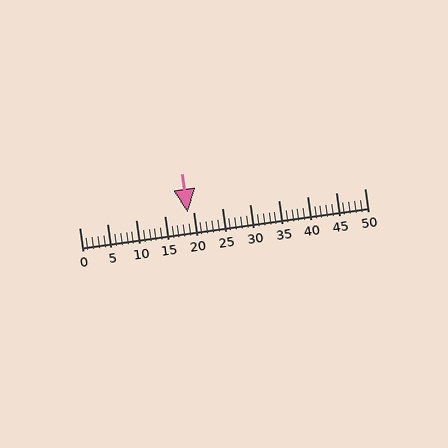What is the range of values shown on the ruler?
The ruler shows values from 0 to 50.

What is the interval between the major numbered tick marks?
The major tick marks are spaced 5 units apart.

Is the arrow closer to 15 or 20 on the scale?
The arrow is closer to 20.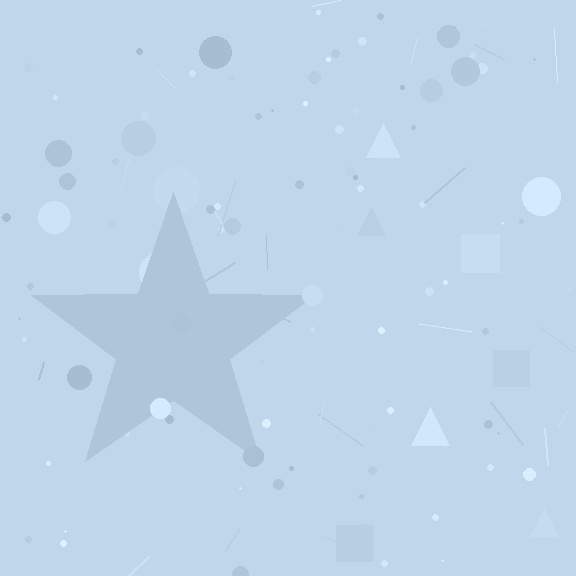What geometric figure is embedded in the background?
A star is embedded in the background.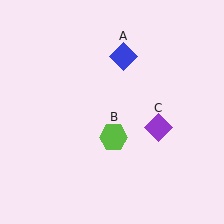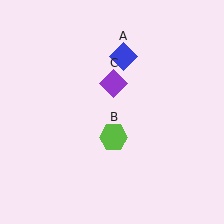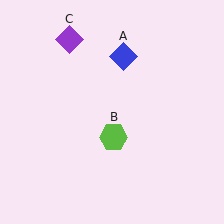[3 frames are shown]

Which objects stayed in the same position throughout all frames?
Blue diamond (object A) and lime hexagon (object B) remained stationary.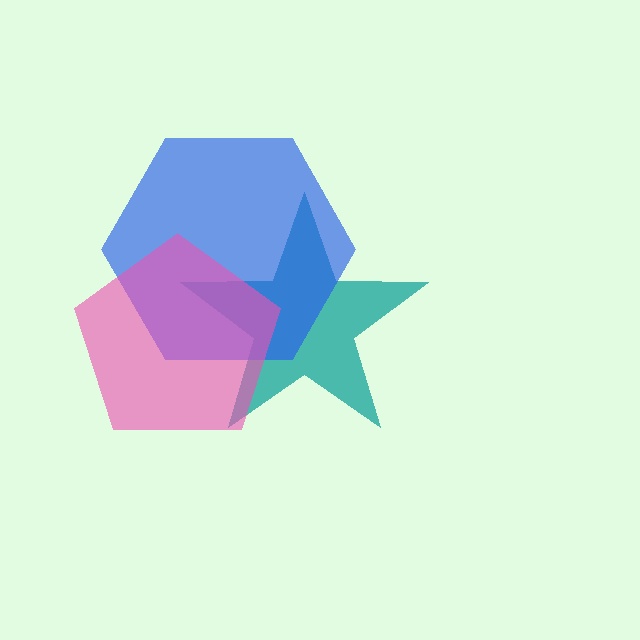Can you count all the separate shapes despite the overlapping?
Yes, there are 3 separate shapes.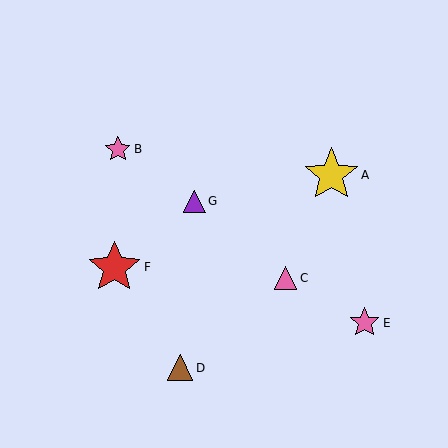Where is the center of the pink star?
The center of the pink star is at (118, 149).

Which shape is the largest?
The yellow star (labeled A) is the largest.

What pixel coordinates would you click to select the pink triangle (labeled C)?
Click at (286, 278) to select the pink triangle C.